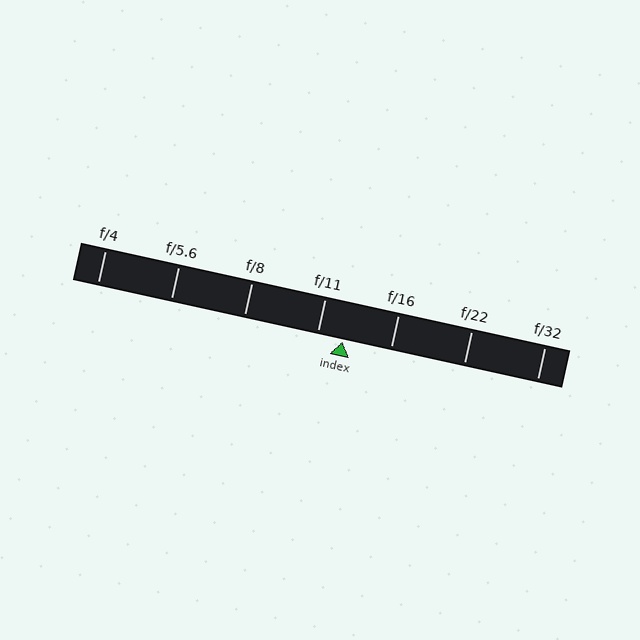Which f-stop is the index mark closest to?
The index mark is closest to f/11.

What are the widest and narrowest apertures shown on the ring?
The widest aperture shown is f/4 and the narrowest is f/32.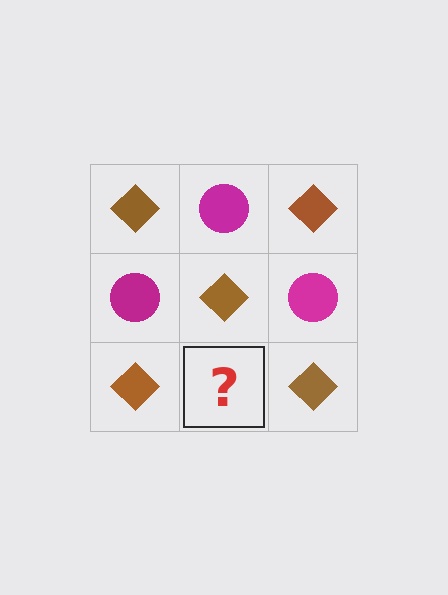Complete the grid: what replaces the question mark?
The question mark should be replaced with a magenta circle.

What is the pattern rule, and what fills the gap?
The rule is that it alternates brown diamond and magenta circle in a checkerboard pattern. The gap should be filled with a magenta circle.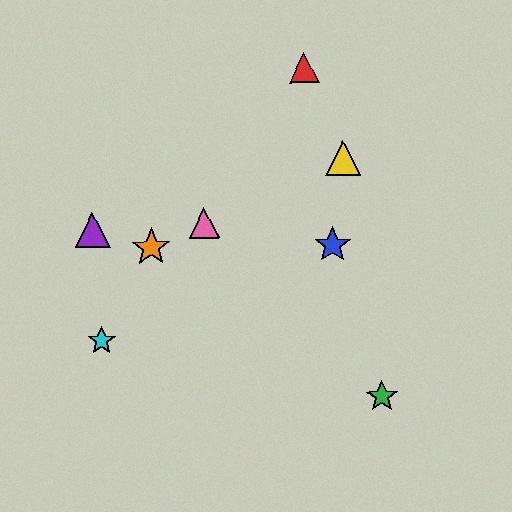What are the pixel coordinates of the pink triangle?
The pink triangle is at (204, 223).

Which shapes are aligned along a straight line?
The yellow triangle, the orange star, the pink triangle are aligned along a straight line.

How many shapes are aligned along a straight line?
3 shapes (the yellow triangle, the orange star, the pink triangle) are aligned along a straight line.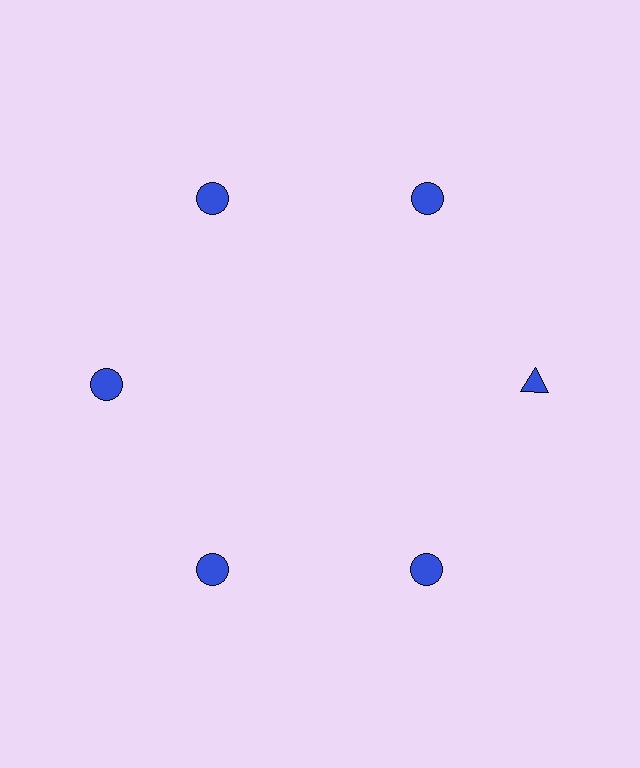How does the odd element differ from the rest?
It has a different shape: triangle instead of circle.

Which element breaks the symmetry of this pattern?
The blue triangle at roughly the 3 o'clock position breaks the symmetry. All other shapes are blue circles.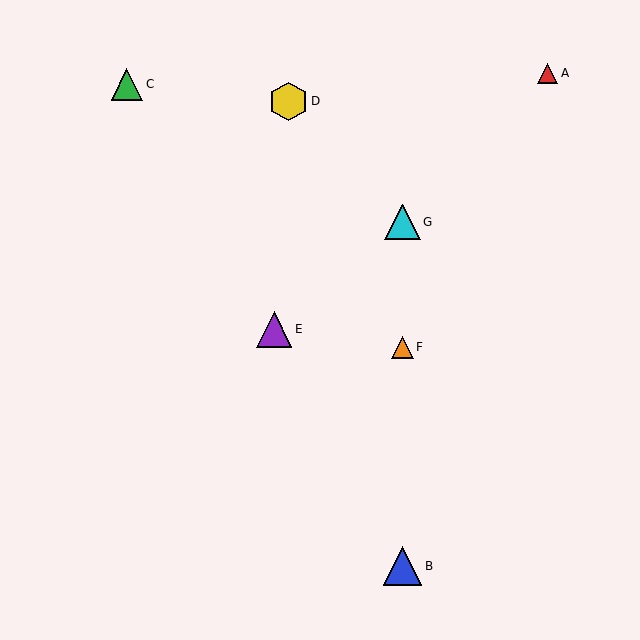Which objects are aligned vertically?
Objects B, F, G are aligned vertically.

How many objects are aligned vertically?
3 objects (B, F, G) are aligned vertically.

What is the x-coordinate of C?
Object C is at x≈127.